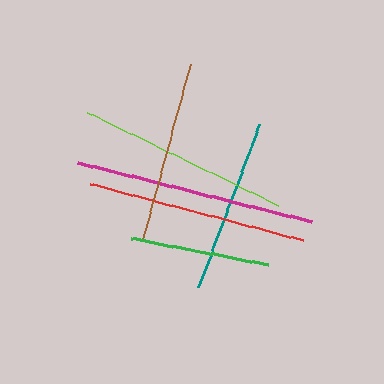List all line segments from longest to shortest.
From longest to shortest: magenta, red, lime, brown, teal, green.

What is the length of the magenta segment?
The magenta segment is approximately 241 pixels long.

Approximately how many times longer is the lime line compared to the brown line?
The lime line is approximately 1.2 times the length of the brown line.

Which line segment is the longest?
The magenta line is the longest at approximately 241 pixels.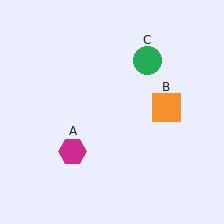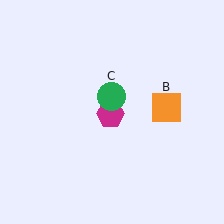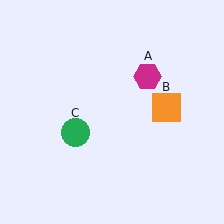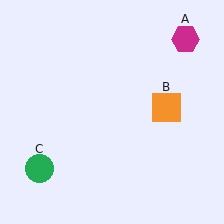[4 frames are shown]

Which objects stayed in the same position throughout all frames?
Orange square (object B) remained stationary.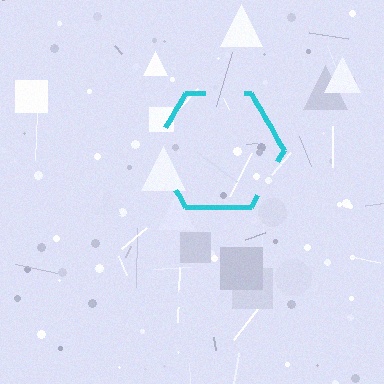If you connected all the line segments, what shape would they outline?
They would outline a hexagon.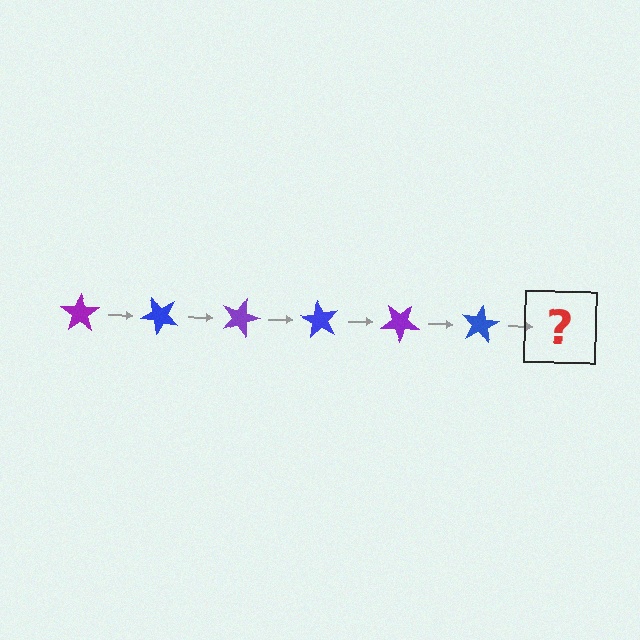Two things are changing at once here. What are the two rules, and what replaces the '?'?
The two rules are that it rotates 45 degrees each step and the color cycles through purple and blue. The '?' should be a purple star, rotated 270 degrees from the start.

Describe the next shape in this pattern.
It should be a purple star, rotated 270 degrees from the start.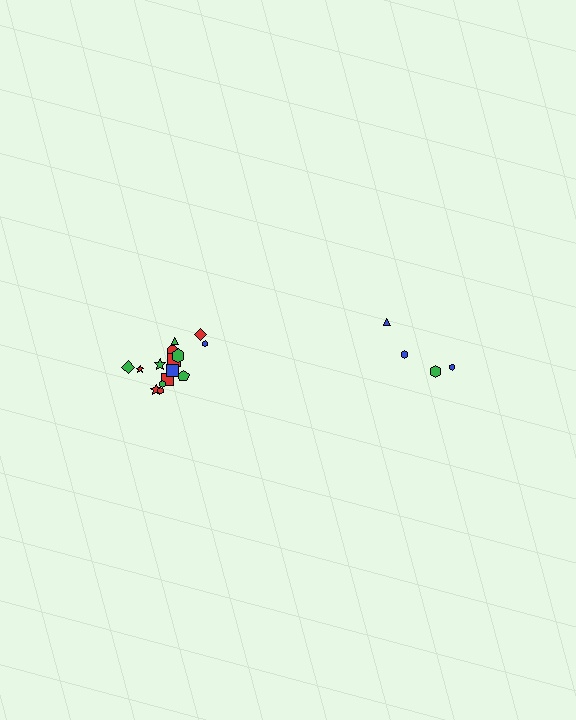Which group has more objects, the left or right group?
The left group.